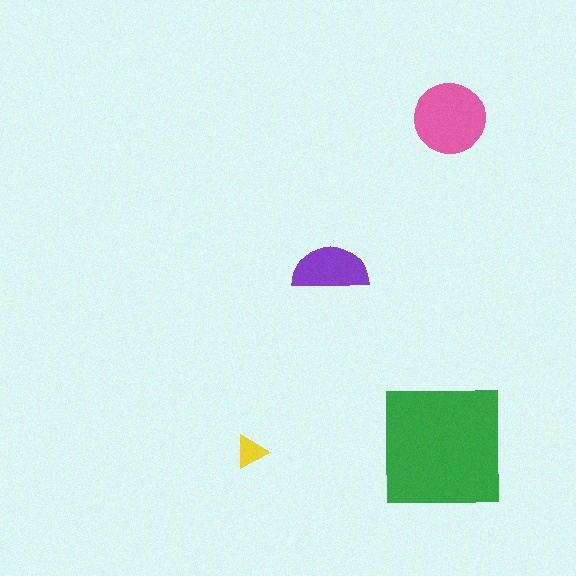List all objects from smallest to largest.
The yellow triangle, the purple semicircle, the pink circle, the green square.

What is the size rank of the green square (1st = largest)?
1st.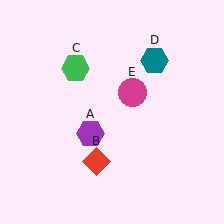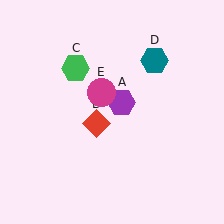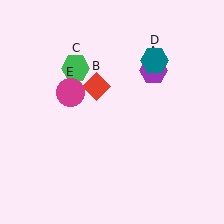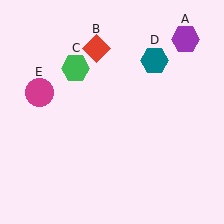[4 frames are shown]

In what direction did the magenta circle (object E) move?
The magenta circle (object E) moved left.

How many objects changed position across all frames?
3 objects changed position: purple hexagon (object A), red diamond (object B), magenta circle (object E).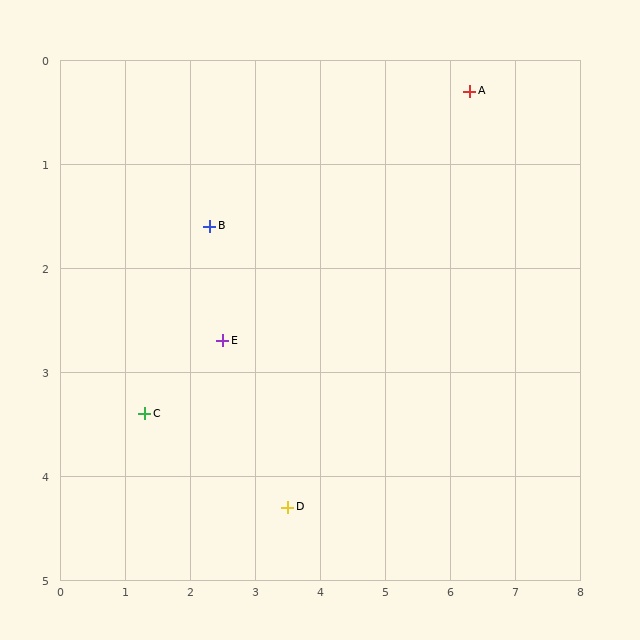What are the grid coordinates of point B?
Point B is at approximately (2.3, 1.6).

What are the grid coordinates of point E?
Point E is at approximately (2.5, 2.7).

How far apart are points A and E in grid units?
Points A and E are about 4.5 grid units apart.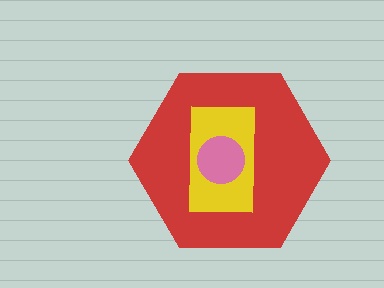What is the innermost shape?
The pink circle.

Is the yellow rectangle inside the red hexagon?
Yes.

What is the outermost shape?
The red hexagon.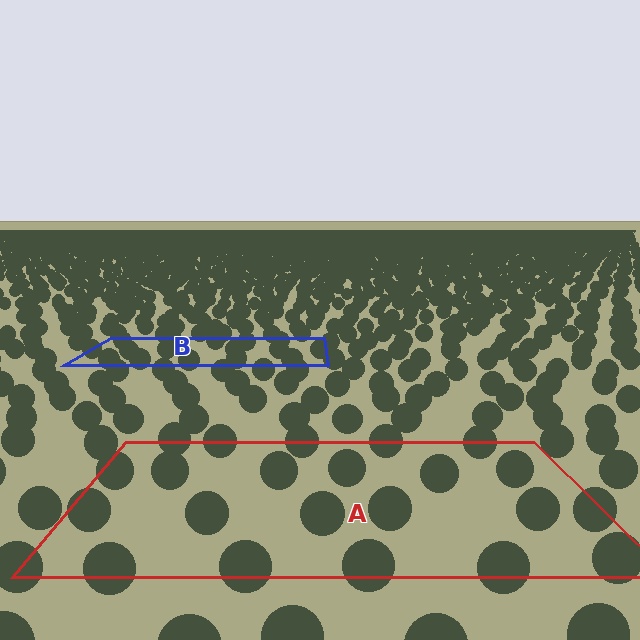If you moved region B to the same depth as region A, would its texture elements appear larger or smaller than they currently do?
They would appear larger. At a closer depth, the same texture elements are projected at a bigger on-screen size.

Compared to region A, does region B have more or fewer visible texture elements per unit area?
Region B has more texture elements per unit area — they are packed more densely because it is farther away.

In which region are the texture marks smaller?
The texture marks are smaller in region B, because it is farther away.